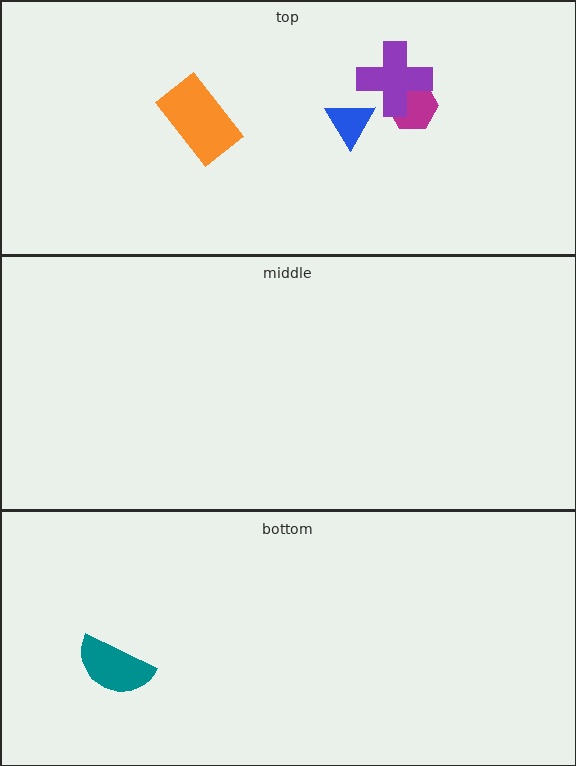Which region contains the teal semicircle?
The bottom region.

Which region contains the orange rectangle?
The top region.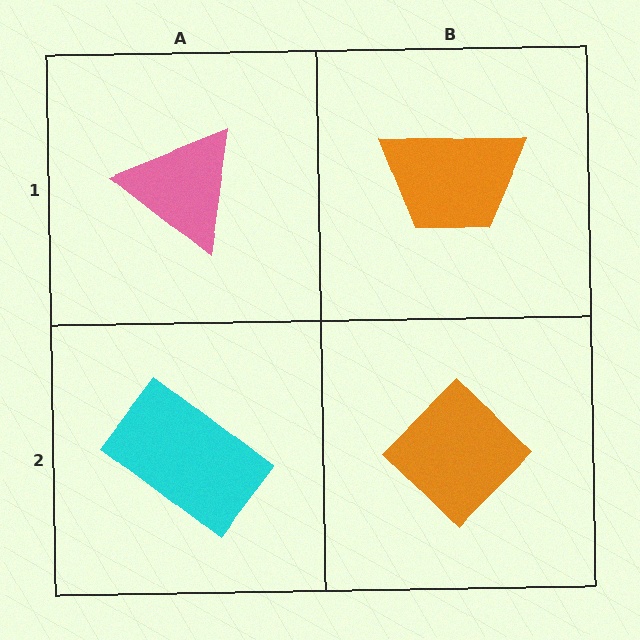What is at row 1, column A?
A pink triangle.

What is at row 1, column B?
An orange trapezoid.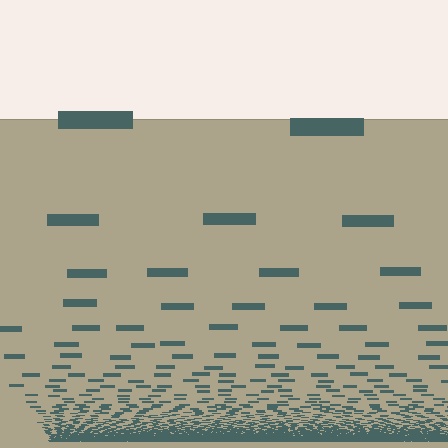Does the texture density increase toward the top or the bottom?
Density increases toward the bottom.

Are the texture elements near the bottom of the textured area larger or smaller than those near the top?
Smaller. The gradient is inverted — elements near the bottom are smaller and denser.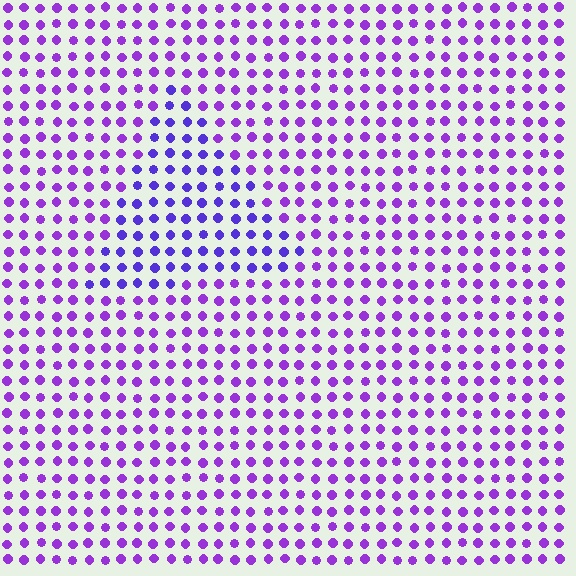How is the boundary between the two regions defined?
The boundary is defined purely by a slight shift in hue (about 25 degrees). Spacing, size, and orientation are identical on both sides.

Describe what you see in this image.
The image is filled with small purple elements in a uniform arrangement. A triangle-shaped region is visible where the elements are tinted to a slightly different hue, forming a subtle color boundary.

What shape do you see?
I see a triangle.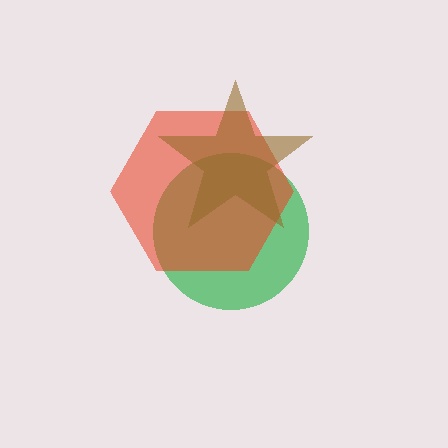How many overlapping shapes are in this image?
There are 3 overlapping shapes in the image.